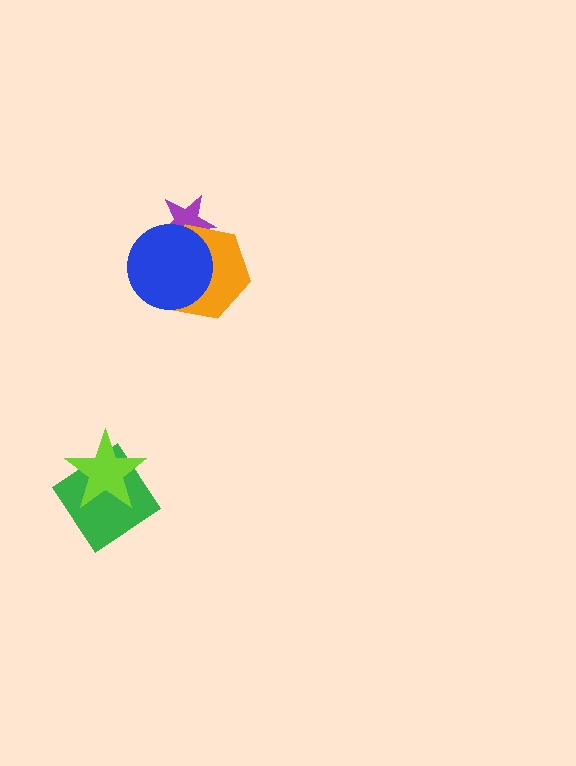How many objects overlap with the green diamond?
1 object overlaps with the green diamond.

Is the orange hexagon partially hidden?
Yes, it is partially covered by another shape.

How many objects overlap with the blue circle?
2 objects overlap with the blue circle.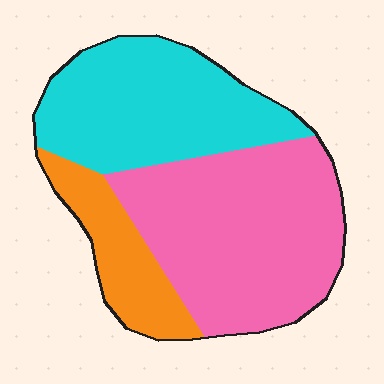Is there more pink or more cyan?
Pink.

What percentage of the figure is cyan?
Cyan covers 36% of the figure.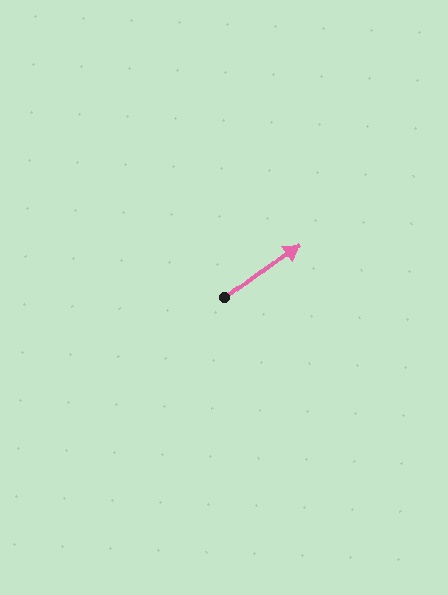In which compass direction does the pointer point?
Northeast.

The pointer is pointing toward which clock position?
Roughly 2 o'clock.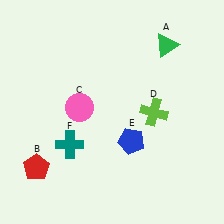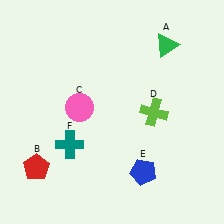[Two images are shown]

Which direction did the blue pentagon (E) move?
The blue pentagon (E) moved down.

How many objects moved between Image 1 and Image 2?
1 object moved between the two images.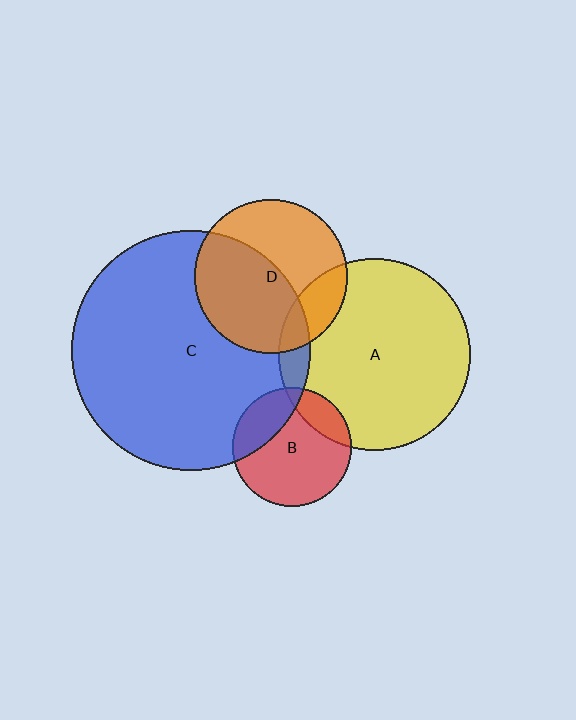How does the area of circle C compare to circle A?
Approximately 1.6 times.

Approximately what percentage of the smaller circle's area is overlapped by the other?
Approximately 10%.